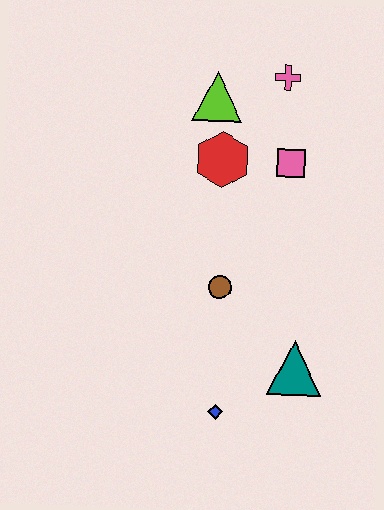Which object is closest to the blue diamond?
The teal triangle is closest to the blue diamond.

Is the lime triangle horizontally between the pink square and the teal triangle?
No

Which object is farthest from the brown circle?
The pink cross is farthest from the brown circle.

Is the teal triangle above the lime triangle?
No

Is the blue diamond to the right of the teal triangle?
No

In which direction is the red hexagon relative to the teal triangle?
The red hexagon is above the teal triangle.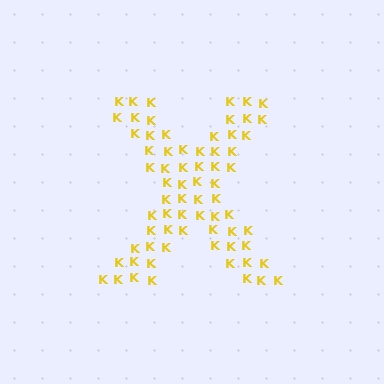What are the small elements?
The small elements are letter K's.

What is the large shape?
The large shape is the letter X.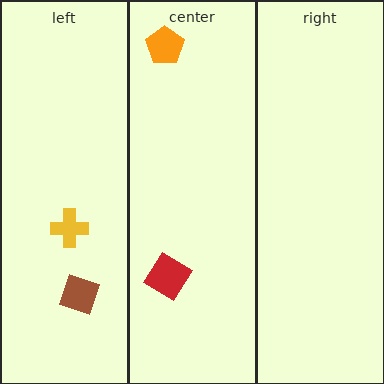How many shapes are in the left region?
2.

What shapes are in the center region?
The red diamond, the orange pentagon.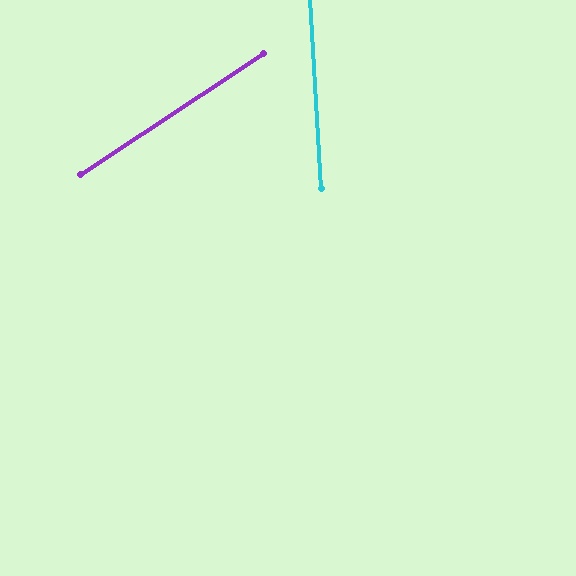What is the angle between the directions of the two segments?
Approximately 60 degrees.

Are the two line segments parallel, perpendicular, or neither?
Neither parallel nor perpendicular — they differ by about 60°.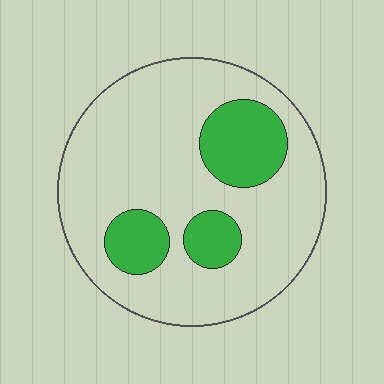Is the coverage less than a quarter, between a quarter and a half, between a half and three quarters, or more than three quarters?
Less than a quarter.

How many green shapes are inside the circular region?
3.